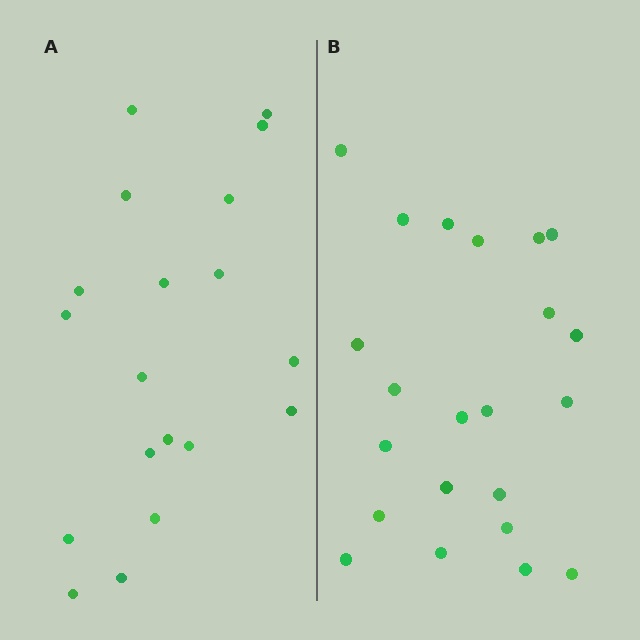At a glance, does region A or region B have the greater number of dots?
Region B (the right region) has more dots.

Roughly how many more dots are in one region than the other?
Region B has just a few more — roughly 2 or 3 more dots than region A.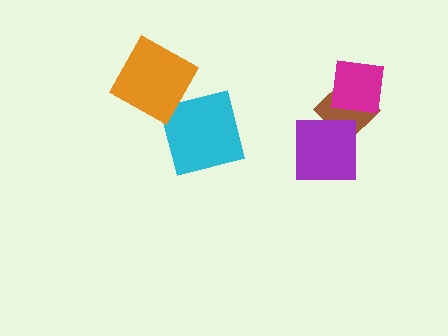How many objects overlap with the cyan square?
1 object overlaps with the cyan square.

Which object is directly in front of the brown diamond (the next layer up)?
The magenta square is directly in front of the brown diamond.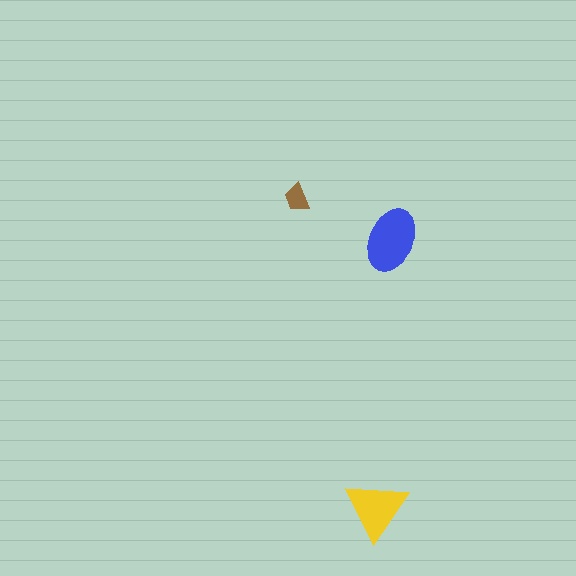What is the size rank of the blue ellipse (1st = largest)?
1st.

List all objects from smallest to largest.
The brown trapezoid, the yellow triangle, the blue ellipse.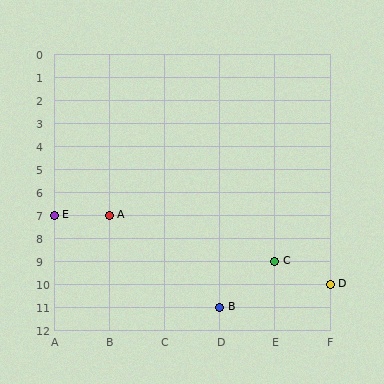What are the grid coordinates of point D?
Point D is at grid coordinates (F, 10).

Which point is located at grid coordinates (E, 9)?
Point C is at (E, 9).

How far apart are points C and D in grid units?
Points C and D are 1 column and 1 row apart (about 1.4 grid units diagonally).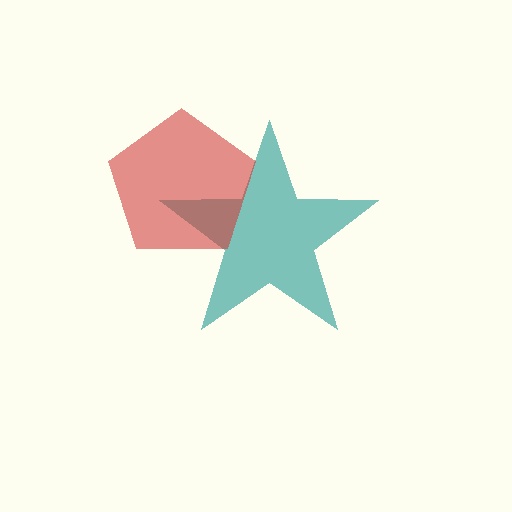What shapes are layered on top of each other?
The layered shapes are: a teal star, a red pentagon.